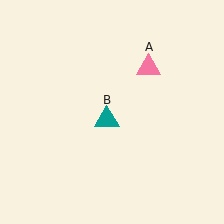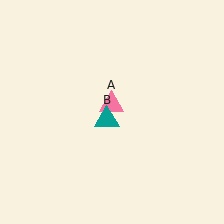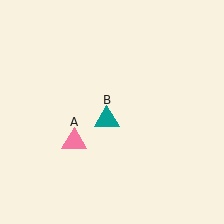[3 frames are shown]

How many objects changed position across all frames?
1 object changed position: pink triangle (object A).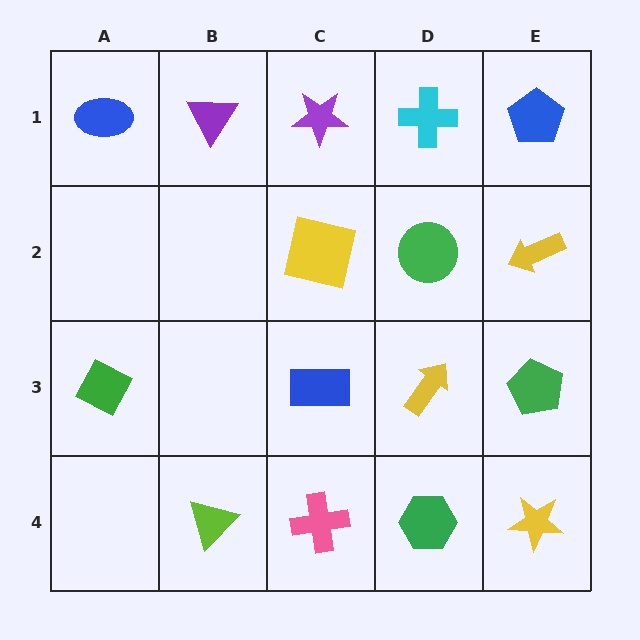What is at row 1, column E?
A blue pentagon.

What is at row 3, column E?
A green pentagon.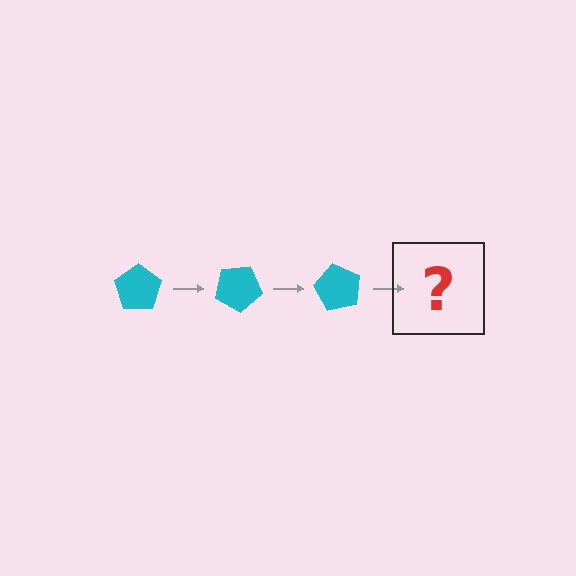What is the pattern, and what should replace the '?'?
The pattern is that the pentagon rotates 30 degrees each step. The '?' should be a cyan pentagon rotated 90 degrees.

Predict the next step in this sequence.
The next step is a cyan pentagon rotated 90 degrees.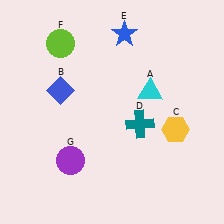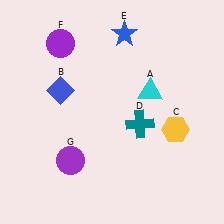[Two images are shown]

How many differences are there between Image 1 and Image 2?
There is 1 difference between the two images.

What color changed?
The circle (F) changed from lime in Image 1 to purple in Image 2.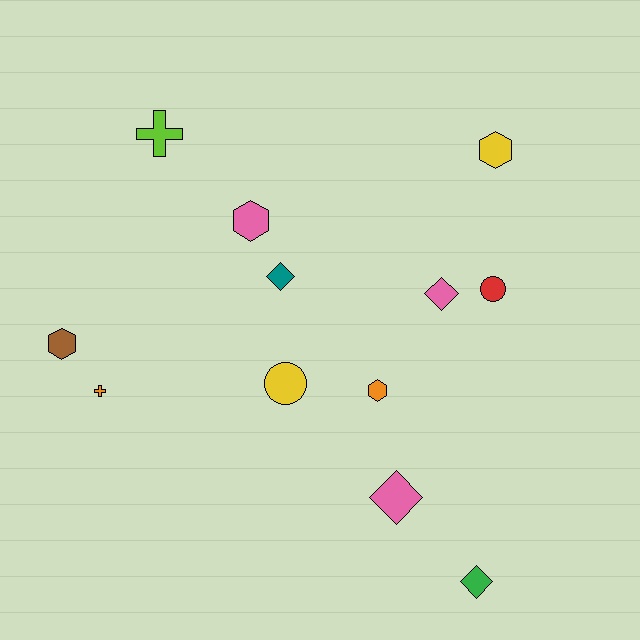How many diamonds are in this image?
There are 4 diamonds.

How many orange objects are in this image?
There are 2 orange objects.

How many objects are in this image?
There are 12 objects.